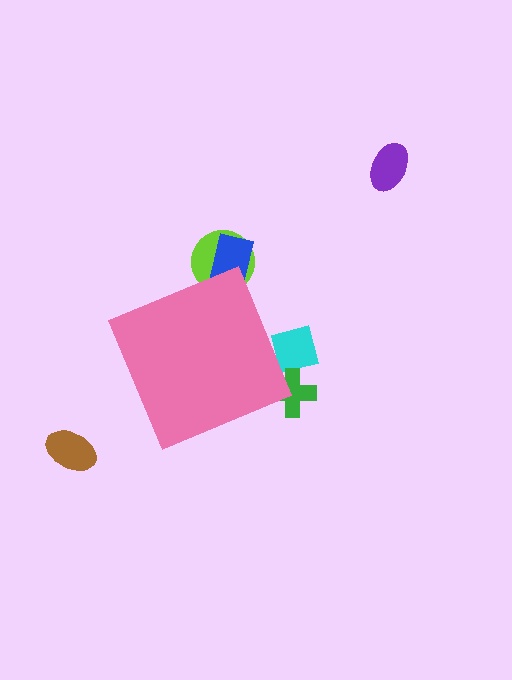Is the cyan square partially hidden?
Yes, the cyan square is partially hidden behind the pink diamond.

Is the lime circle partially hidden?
Yes, the lime circle is partially hidden behind the pink diamond.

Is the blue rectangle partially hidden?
Yes, the blue rectangle is partially hidden behind the pink diamond.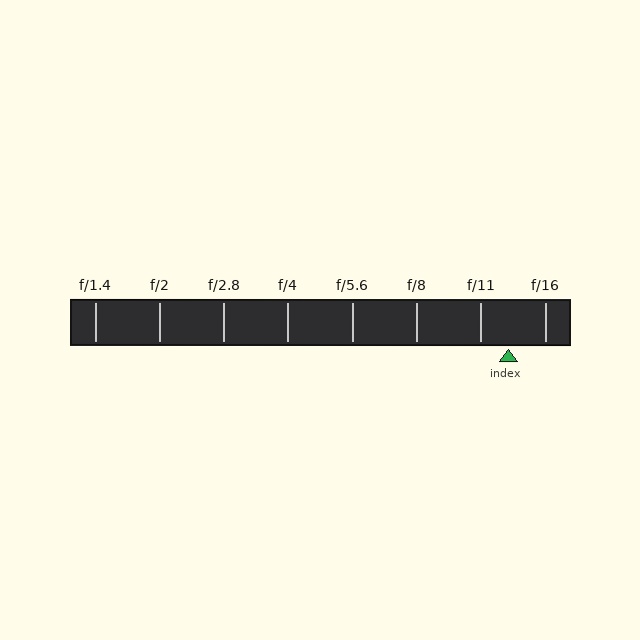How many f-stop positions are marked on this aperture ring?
There are 8 f-stop positions marked.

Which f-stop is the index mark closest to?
The index mark is closest to f/11.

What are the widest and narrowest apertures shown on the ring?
The widest aperture shown is f/1.4 and the narrowest is f/16.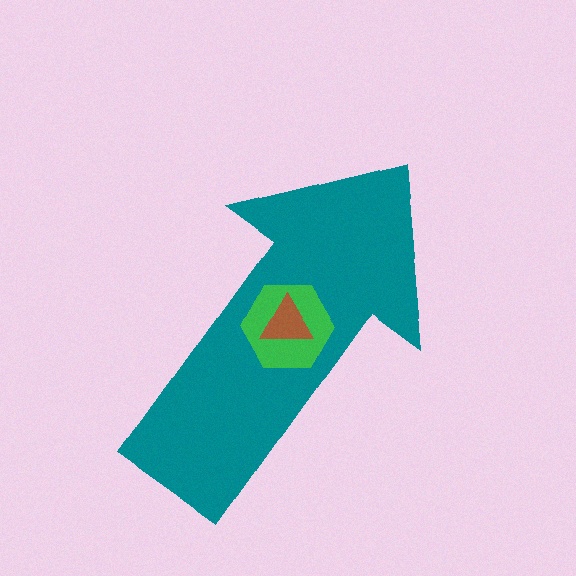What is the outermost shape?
The teal arrow.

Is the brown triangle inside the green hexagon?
Yes.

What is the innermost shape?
The brown triangle.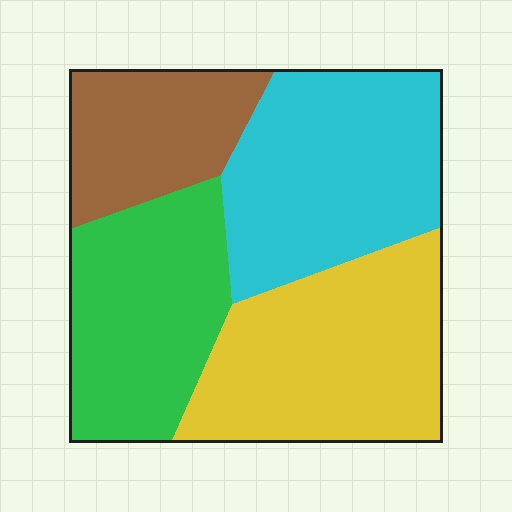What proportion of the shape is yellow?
Yellow takes up about one third (1/3) of the shape.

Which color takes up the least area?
Brown, at roughly 15%.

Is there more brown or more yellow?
Yellow.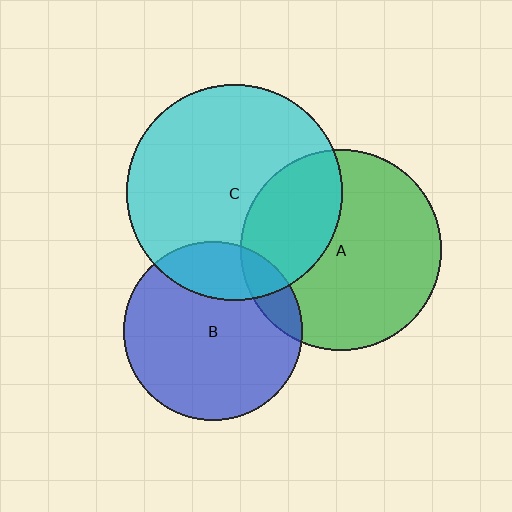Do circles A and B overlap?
Yes.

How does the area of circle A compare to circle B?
Approximately 1.3 times.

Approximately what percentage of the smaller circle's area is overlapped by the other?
Approximately 10%.